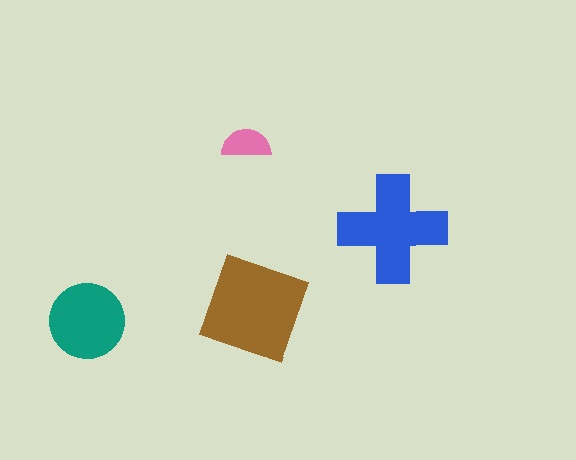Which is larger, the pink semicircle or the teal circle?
The teal circle.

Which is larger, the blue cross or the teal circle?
The blue cross.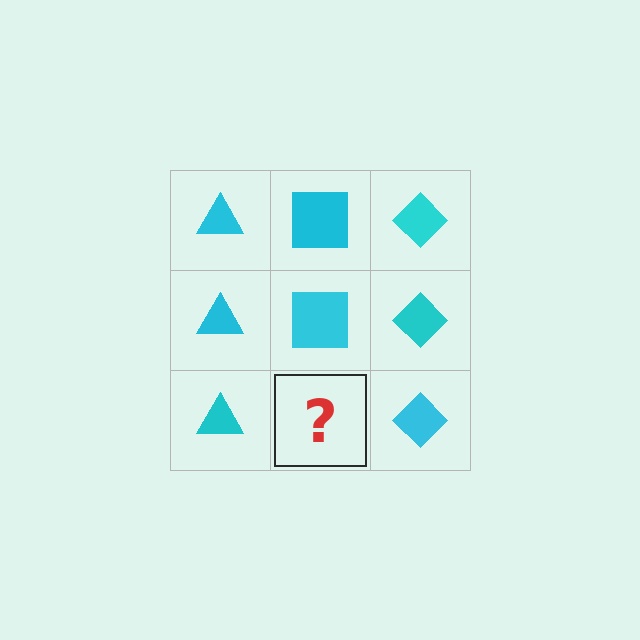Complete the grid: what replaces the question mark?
The question mark should be replaced with a cyan square.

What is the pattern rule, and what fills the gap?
The rule is that each column has a consistent shape. The gap should be filled with a cyan square.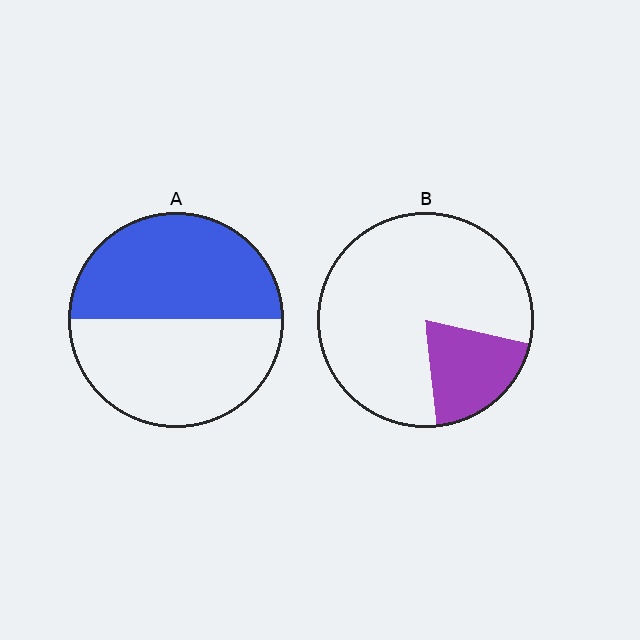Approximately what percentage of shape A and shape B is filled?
A is approximately 50% and B is approximately 20%.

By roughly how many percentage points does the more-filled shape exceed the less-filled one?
By roughly 30 percentage points (A over B).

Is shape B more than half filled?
No.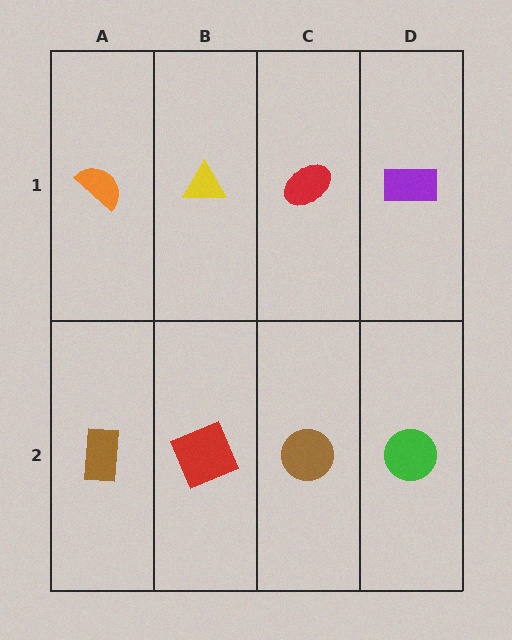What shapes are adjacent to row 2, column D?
A purple rectangle (row 1, column D), a brown circle (row 2, column C).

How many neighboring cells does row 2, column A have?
2.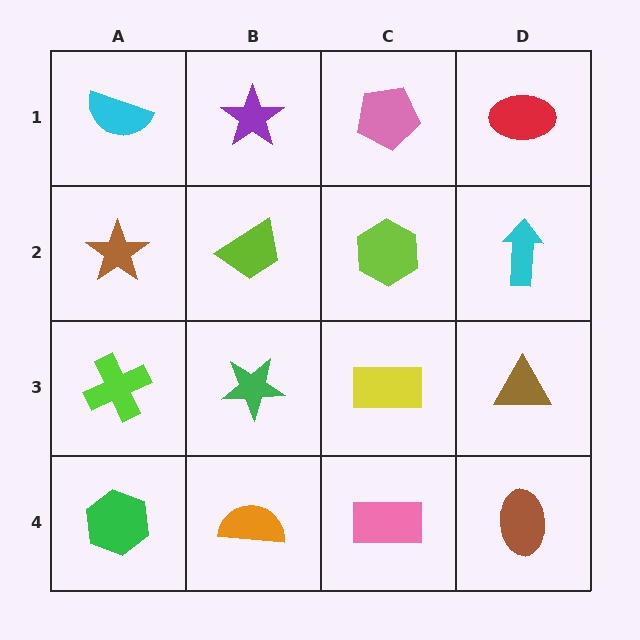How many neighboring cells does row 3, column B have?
4.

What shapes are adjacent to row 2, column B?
A purple star (row 1, column B), a green star (row 3, column B), a brown star (row 2, column A), a lime hexagon (row 2, column C).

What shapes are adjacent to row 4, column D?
A brown triangle (row 3, column D), a pink rectangle (row 4, column C).